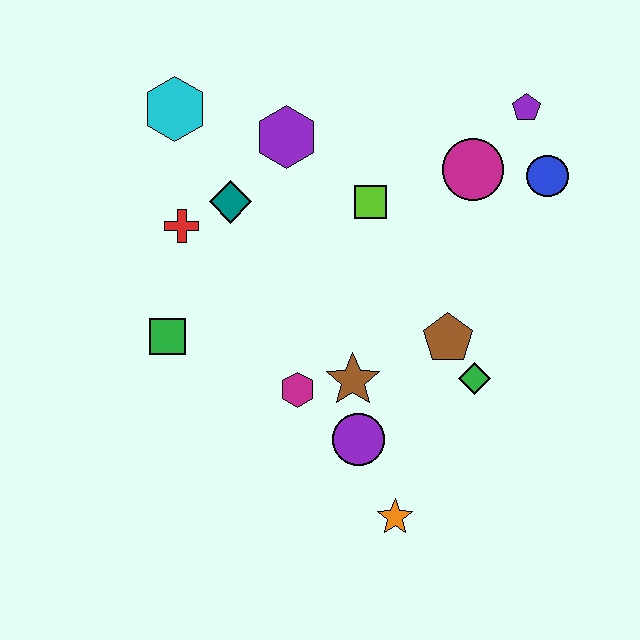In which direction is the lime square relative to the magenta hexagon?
The lime square is above the magenta hexagon.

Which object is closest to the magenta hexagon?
The brown star is closest to the magenta hexagon.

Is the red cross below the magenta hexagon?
No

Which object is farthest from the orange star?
The cyan hexagon is farthest from the orange star.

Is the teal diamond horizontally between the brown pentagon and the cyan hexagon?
Yes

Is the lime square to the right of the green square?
Yes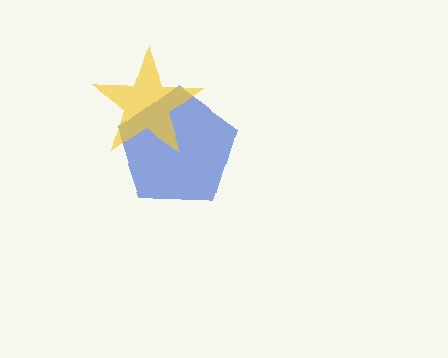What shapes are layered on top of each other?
The layered shapes are: a blue pentagon, a yellow star.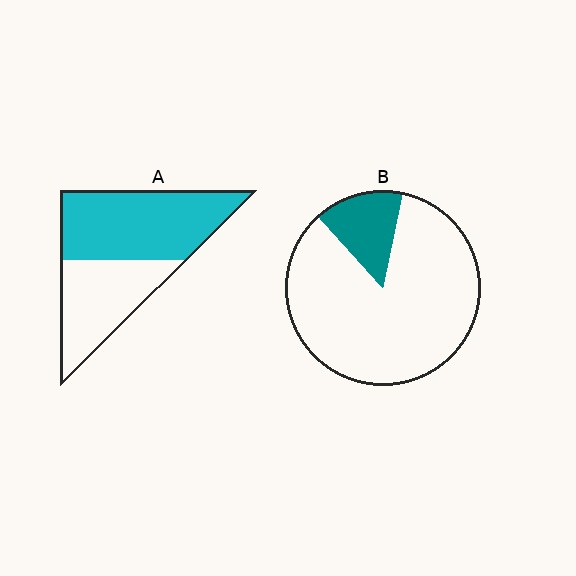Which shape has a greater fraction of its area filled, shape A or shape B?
Shape A.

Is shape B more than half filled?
No.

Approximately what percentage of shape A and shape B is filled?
A is approximately 60% and B is approximately 15%.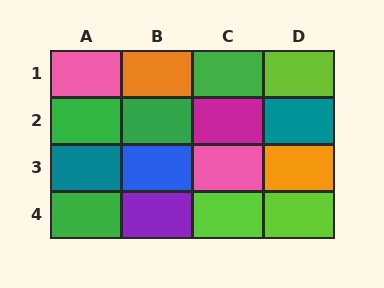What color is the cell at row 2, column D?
Teal.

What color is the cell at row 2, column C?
Magenta.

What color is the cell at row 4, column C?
Lime.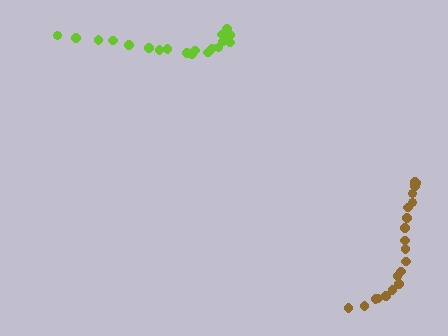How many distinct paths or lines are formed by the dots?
There are 2 distinct paths.